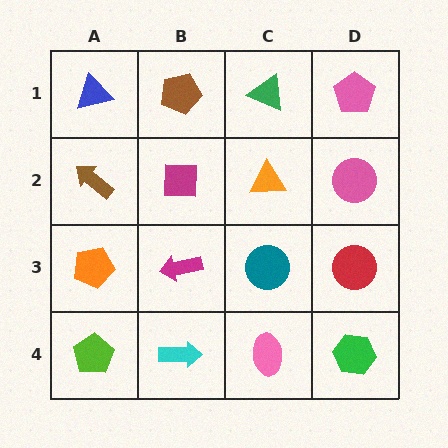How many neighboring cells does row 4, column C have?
3.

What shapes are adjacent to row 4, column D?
A red circle (row 3, column D), a pink ellipse (row 4, column C).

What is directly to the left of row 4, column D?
A pink ellipse.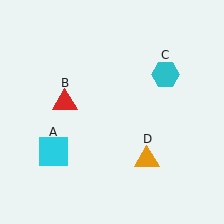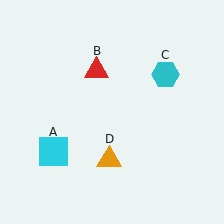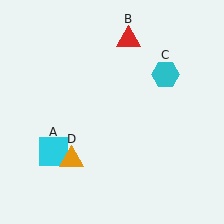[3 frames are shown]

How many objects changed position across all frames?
2 objects changed position: red triangle (object B), orange triangle (object D).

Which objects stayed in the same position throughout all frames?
Cyan square (object A) and cyan hexagon (object C) remained stationary.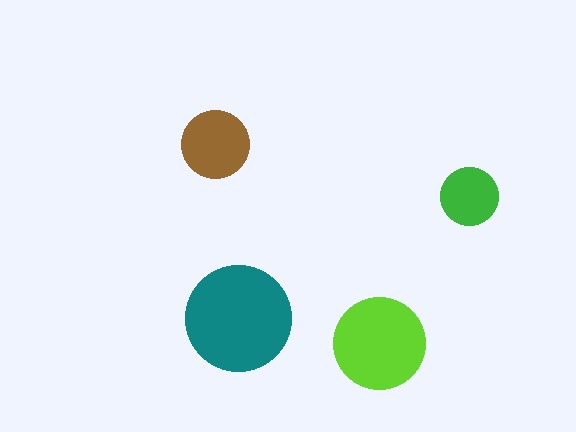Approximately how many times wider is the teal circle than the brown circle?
About 1.5 times wider.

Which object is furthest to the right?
The green circle is rightmost.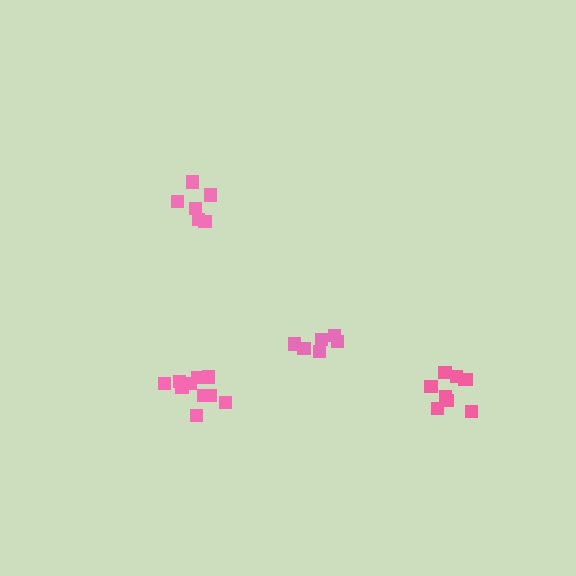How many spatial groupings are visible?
There are 4 spatial groupings.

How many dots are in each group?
Group 1: 10 dots, Group 2: 9 dots, Group 3: 6 dots, Group 4: 6 dots (31 total).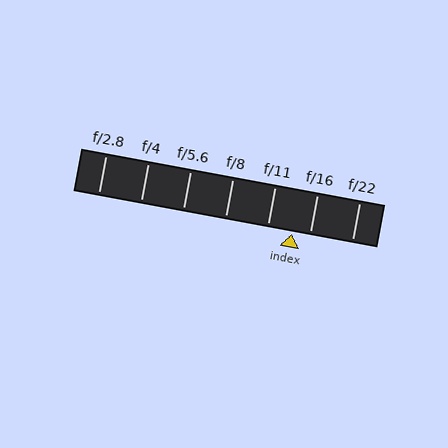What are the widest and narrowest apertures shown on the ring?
The widest aperture shown is f/2.8 and the narrowest is f/22.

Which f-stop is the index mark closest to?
The index mark is closest to f/16.